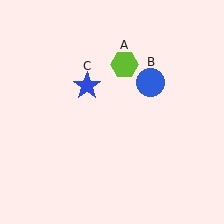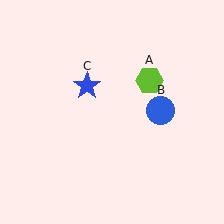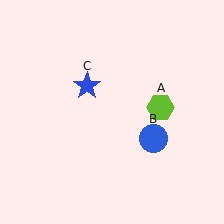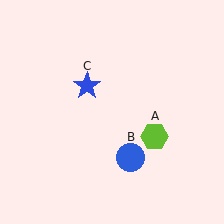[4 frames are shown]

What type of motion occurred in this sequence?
The lime hexagon (object A), blue circle (object B) rotated clockwise around the center of the scene.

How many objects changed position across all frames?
2 objects changed position: lime hexagon (object A), blue circle (object B).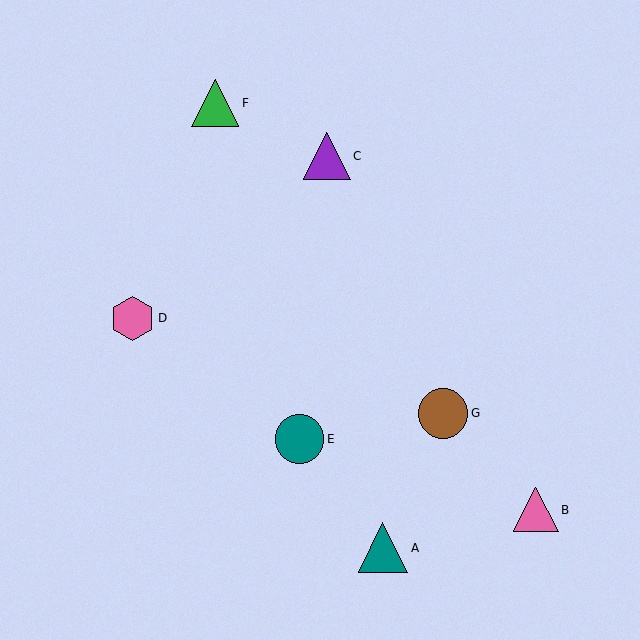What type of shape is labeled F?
Shape F is a green triangle.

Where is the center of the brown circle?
The center of the brown circle is at (443, 413).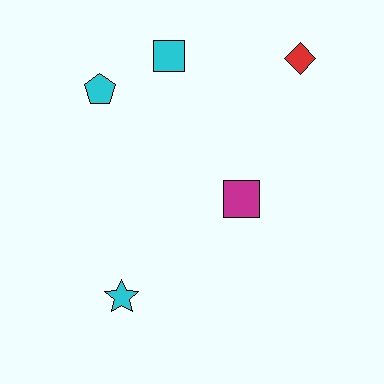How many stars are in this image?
There is 1 star.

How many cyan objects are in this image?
There are 3 cyan objects.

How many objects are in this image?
There are 5 objects.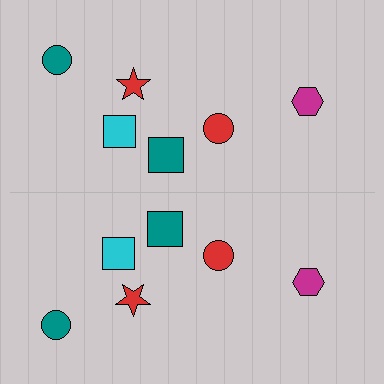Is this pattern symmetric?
Yes, this pattern has bilateral (reflection) symmetry.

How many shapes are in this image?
There are 12 shapes in this image.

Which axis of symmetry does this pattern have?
The pattern has a horizontal axis of symmetry running through the center of the image.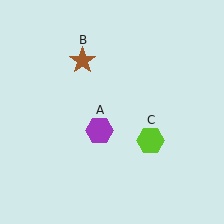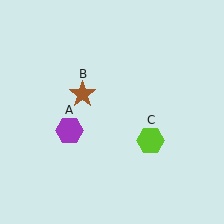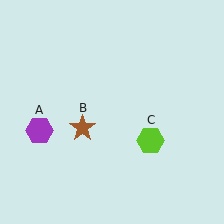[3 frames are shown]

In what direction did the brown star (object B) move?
The brown star (object B) moved down.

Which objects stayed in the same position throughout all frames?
Lime hexagon (object C) remained stationary.